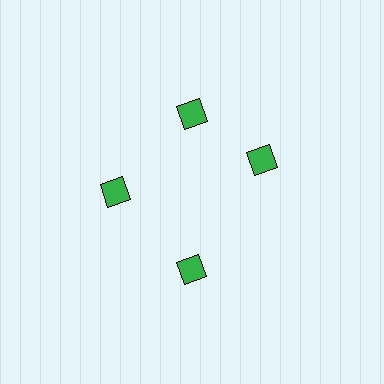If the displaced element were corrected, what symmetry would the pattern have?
It would have 4-fold rotational symmetry — the pattern would map onto itself every 90 degrees.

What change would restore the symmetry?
The symmetry would be restored by rotating it back into even spacing with its neighbors so that all 4 squares sit at equal angles and equal distance from the center.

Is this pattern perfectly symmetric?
No. The 4 green squares are arranged in a ring, but one element near the 3 o'clock position is rotated out of alignment along the ring, breaking the 4-fold rotational symmetry.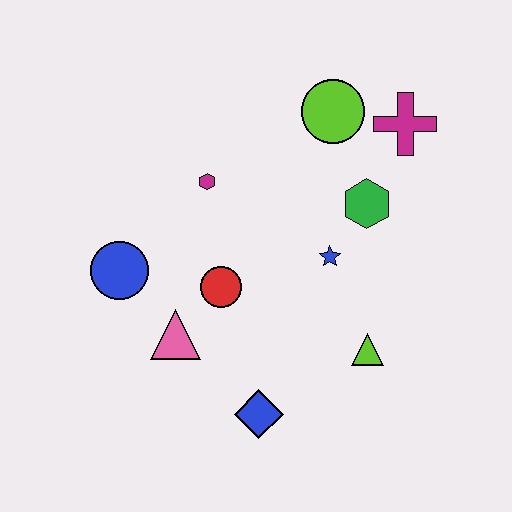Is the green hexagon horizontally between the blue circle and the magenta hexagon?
No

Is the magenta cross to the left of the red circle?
No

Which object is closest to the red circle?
The pink triangle is closest to the red circle.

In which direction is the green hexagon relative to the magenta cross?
The green hexagon is below the magenta cross.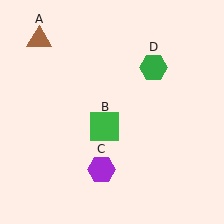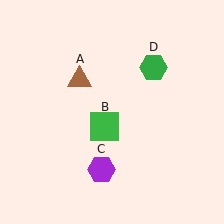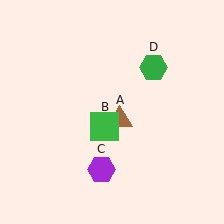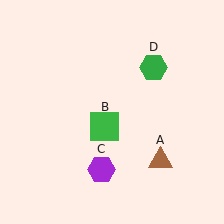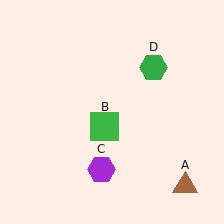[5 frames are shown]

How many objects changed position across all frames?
1 object changed position: brown triangle (object A).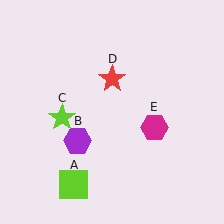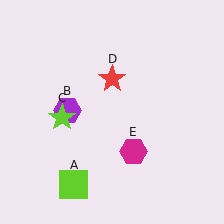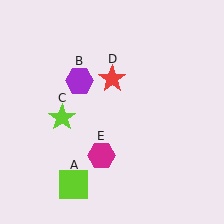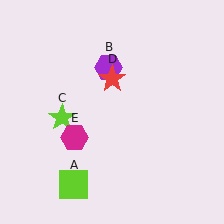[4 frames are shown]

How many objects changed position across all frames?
2 objects changed position: purple hexagon (object B), magenta hexagon (object E).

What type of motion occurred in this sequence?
The purple hexagon (object B), magenta hexagon (object E) rotated clockwise around the center of the scene.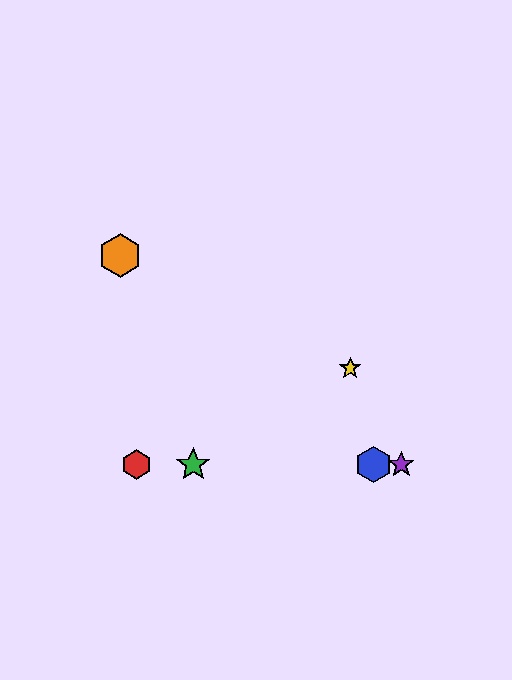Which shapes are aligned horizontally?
The red hexagon, the blue hexagon, the green star, the purple star are aligned horizontally.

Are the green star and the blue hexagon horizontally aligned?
Yes, both are at y≈465.